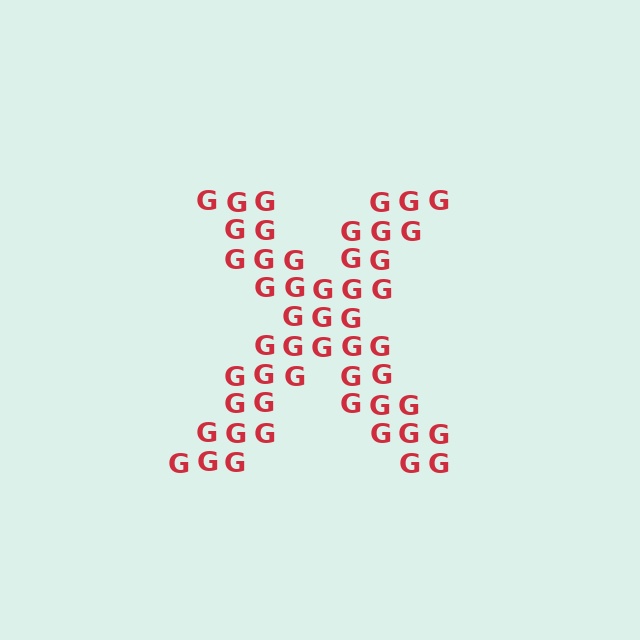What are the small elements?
The small elements are letter G's.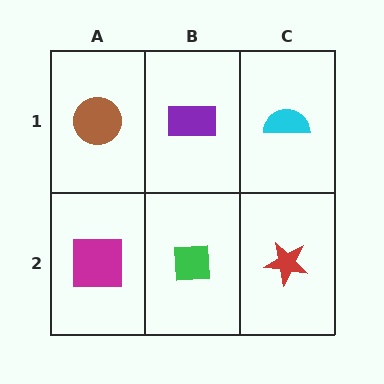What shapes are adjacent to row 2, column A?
A brown circle (row 1, column A), a green square (row 2, column B).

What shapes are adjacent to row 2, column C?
A cyan semicircle (row 1, column C), a green square (row 2, column B).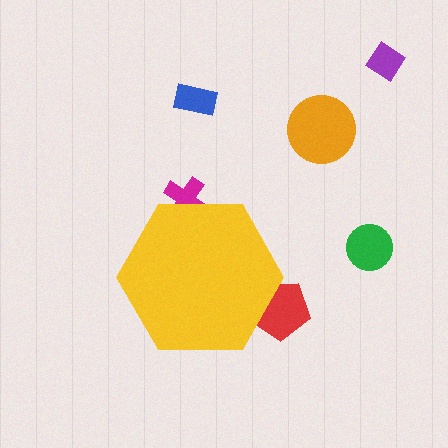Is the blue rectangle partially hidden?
No, the blue rectangle is fully visible.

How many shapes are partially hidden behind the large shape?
2 shapes are partially hidden.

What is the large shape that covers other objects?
A yellow hexagon.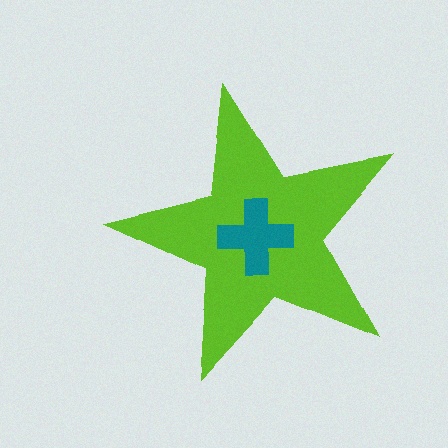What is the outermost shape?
The lime star.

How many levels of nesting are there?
2.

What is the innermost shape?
The teal cross.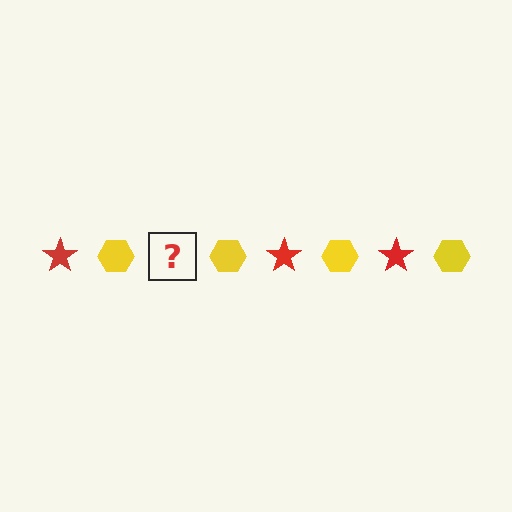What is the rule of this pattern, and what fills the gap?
The rule is that the pattern alternates between red star and yellow hexagon. The gap should be filled with a red star.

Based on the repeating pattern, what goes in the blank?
The blank should be a red star.